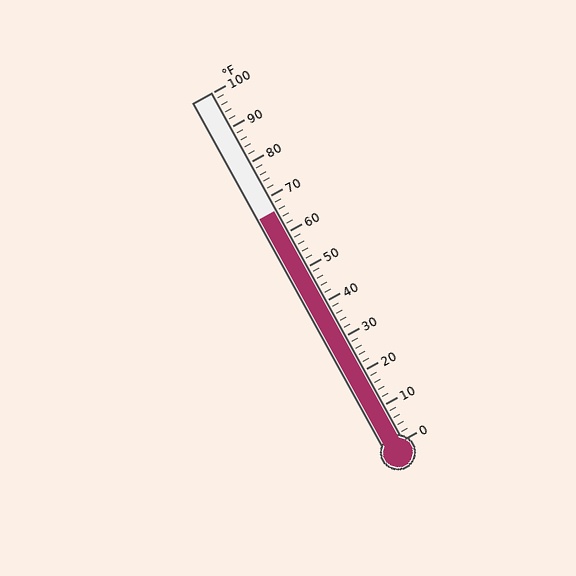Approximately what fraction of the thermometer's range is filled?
The thermometer is filled to approximately 65% of its range.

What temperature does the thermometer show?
The thermometer shows approximately 66°F.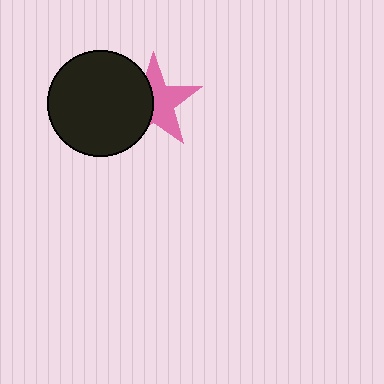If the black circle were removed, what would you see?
You would see the complete pink star.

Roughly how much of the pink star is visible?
About half of it is visible (roughly 57%).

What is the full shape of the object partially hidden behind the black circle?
The partially hidden object is a pink star.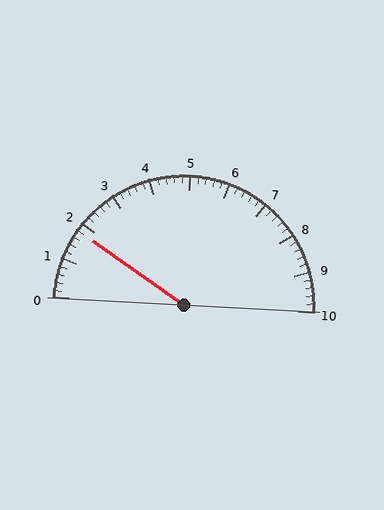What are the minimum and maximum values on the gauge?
The gauge ranges from 0 to 10.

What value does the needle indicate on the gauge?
The needle indicates approximately 1.8.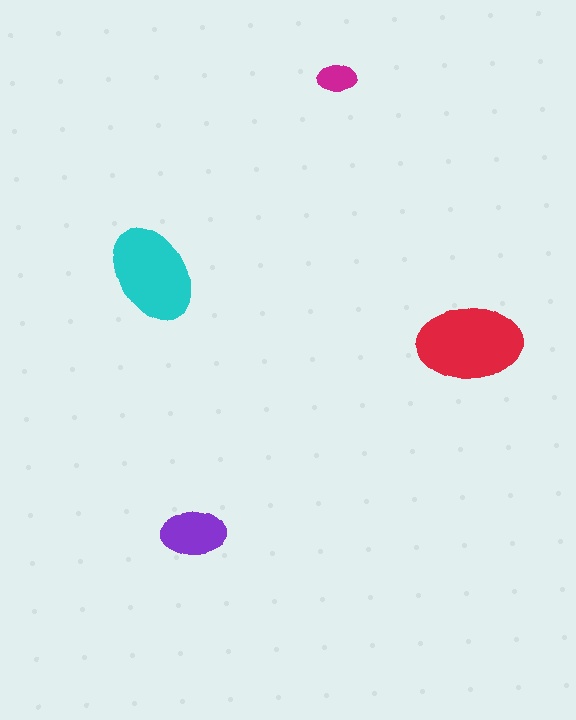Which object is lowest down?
The purple ellipse is bottommost.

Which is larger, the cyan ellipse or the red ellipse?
The red one.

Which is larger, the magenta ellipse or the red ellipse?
The red one.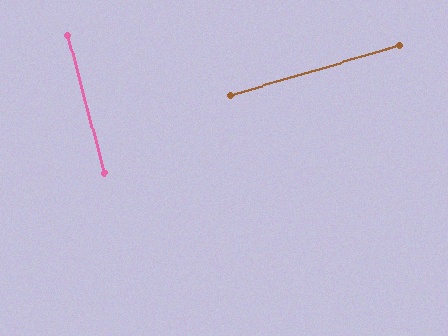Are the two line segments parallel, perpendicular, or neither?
Perpendicular — they meet at approximately 89°.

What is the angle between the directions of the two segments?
Approximately 89 degrees.